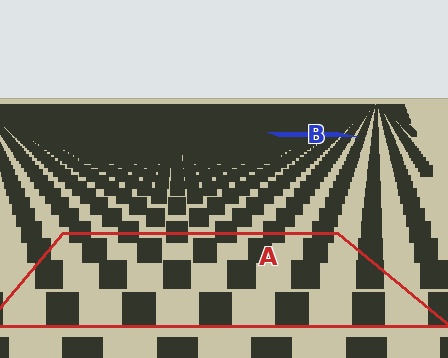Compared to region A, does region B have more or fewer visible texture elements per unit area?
Region B has more texture elements per unit area — they are packed more densely because it is farther away.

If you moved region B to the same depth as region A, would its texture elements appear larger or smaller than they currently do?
They would appear larger. At a closer depth, the same texture elements are projected at a bigger on-screen size.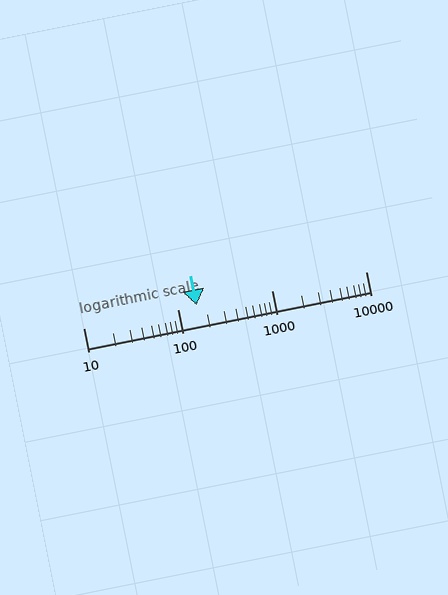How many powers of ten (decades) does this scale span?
The scale spans 3 decades, from 10 to 10000.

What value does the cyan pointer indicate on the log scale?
The pointer indicates approximately 160.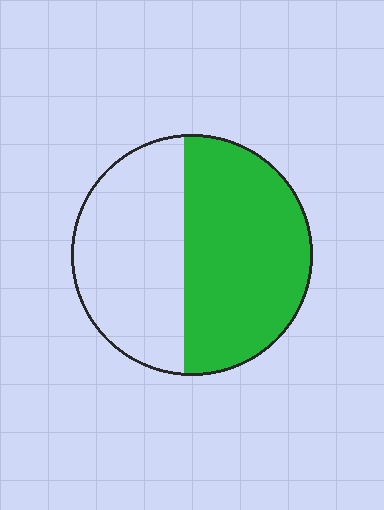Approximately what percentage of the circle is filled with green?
Approximately 55%.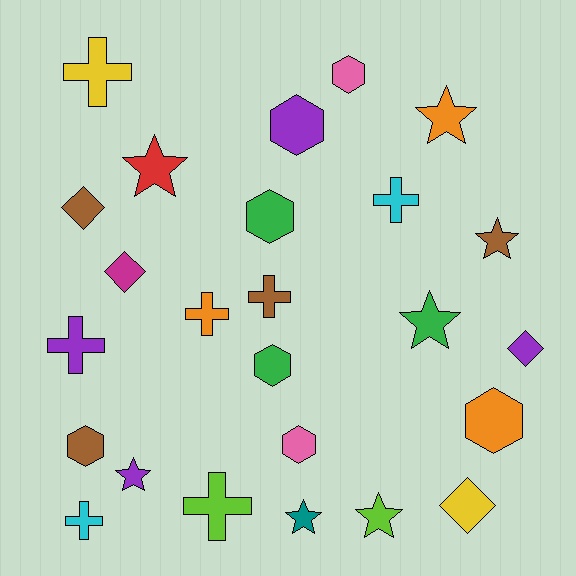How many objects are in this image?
There are 25 objects.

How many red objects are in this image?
There is 1 red object.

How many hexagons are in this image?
There are 7 hexagons.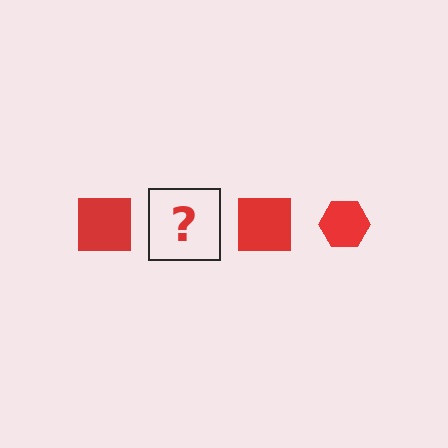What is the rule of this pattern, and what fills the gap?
The rule is that the pattern cycles through square, hexagon shapes in red. The gap should be filled with a red hexagon.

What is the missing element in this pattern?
The missing element is a red hexagon.